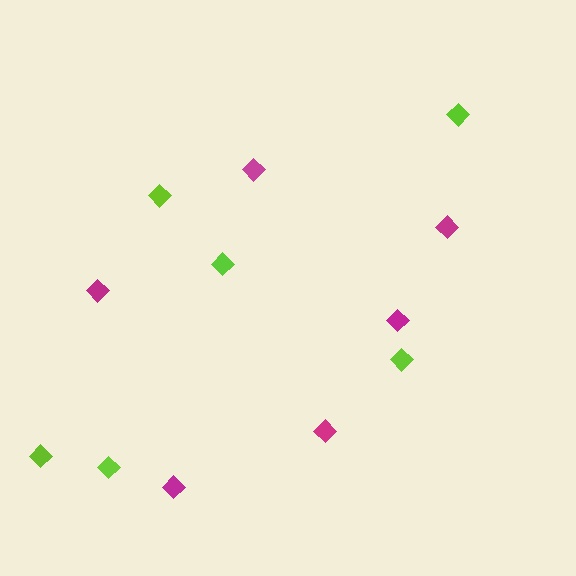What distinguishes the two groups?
There are 2 groups: one group of lime diamonds (6) and one group of magenta diamonds (6).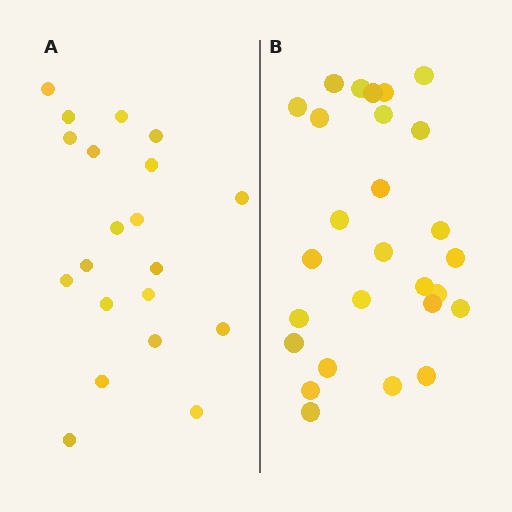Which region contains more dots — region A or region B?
Region B (the right region) has more dots.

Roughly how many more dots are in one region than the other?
Region B has roughly 8 or so more dots than region A.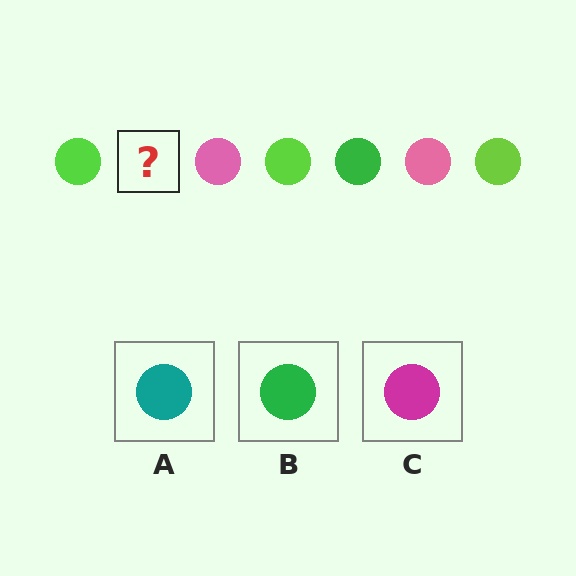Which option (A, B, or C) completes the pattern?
B.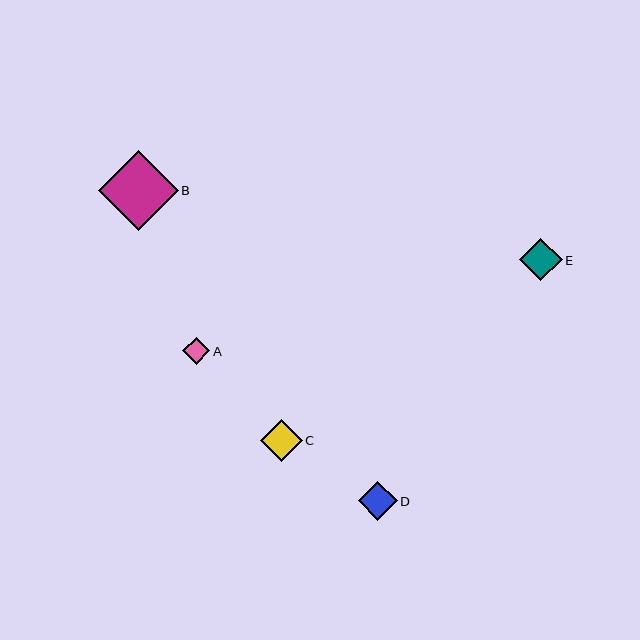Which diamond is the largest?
Diamond B is the largest with a size of approximately 80 pixels.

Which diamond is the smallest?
Diamond A is the smallest with a size of approximately 27 pixels.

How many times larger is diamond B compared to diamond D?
Diamond B is approximately 2.1 times the size of diamond D.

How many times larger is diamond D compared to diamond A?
Diamond D is approximately 1.4 times the size of diamond A.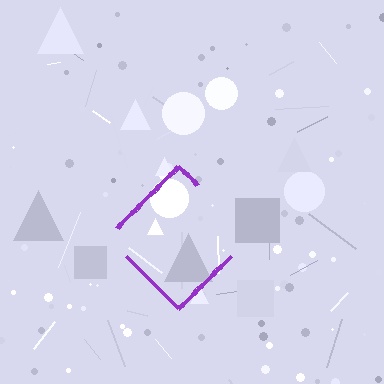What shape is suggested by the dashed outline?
The dashed outline suggests a diamond.